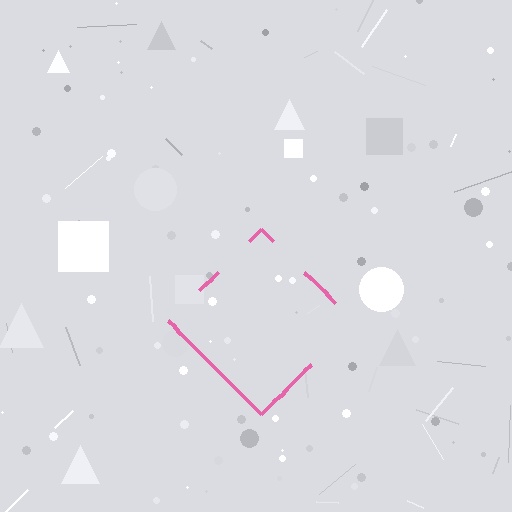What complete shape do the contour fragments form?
The contour fragments form a diamond.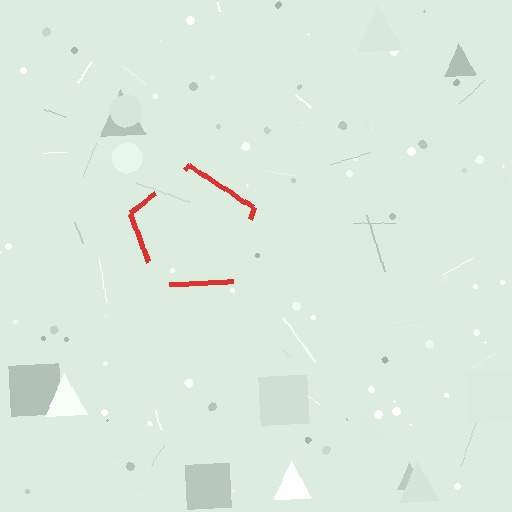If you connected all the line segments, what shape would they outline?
They would outline a pentagon.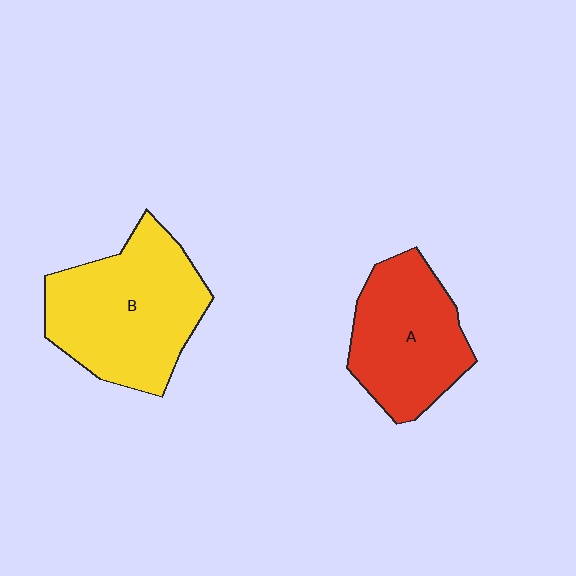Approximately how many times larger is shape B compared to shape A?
Approximately 1.3 times.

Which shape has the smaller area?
Shape A (red).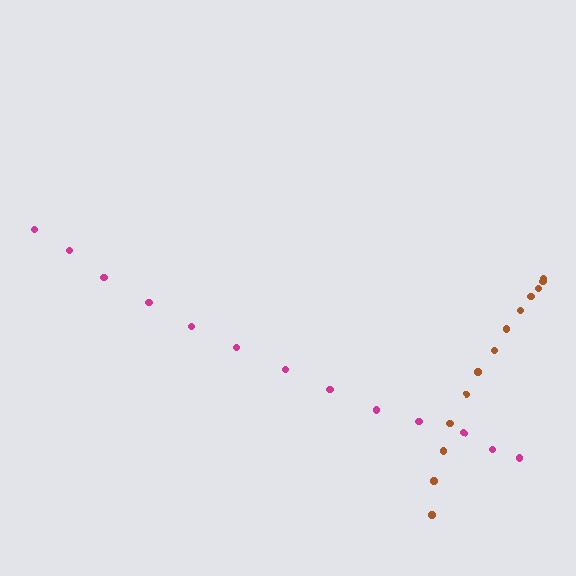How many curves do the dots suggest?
There are 2 distinct paths.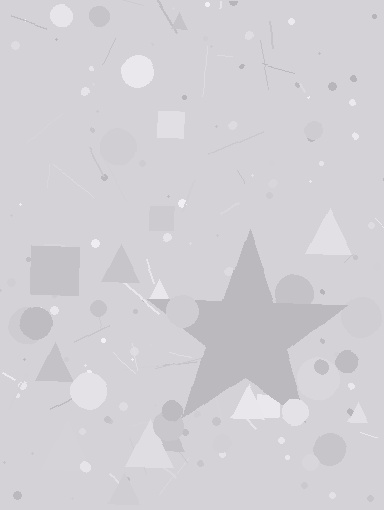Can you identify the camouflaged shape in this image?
The camouflaged shape is a star.